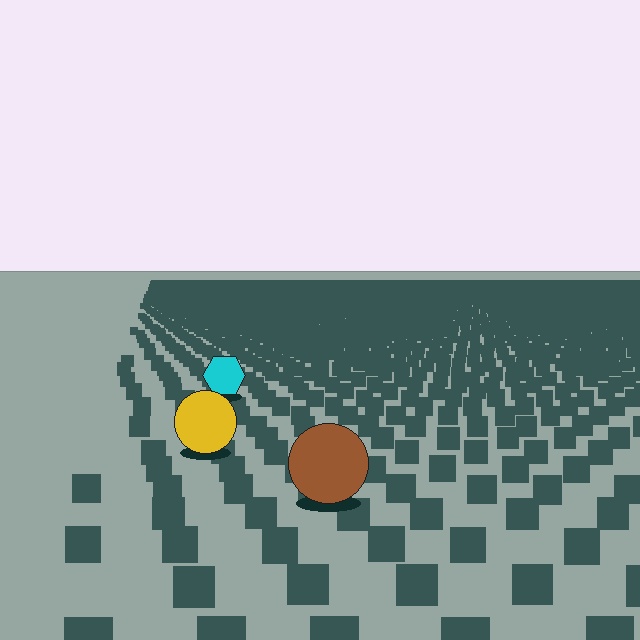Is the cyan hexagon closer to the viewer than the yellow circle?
No. The yellow circle is closer — you can tell from the texture gradient: the ground texture is coarser near it.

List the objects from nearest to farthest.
From nearest to farthest: the brown circle, the yellow circle, the cyan hexagon.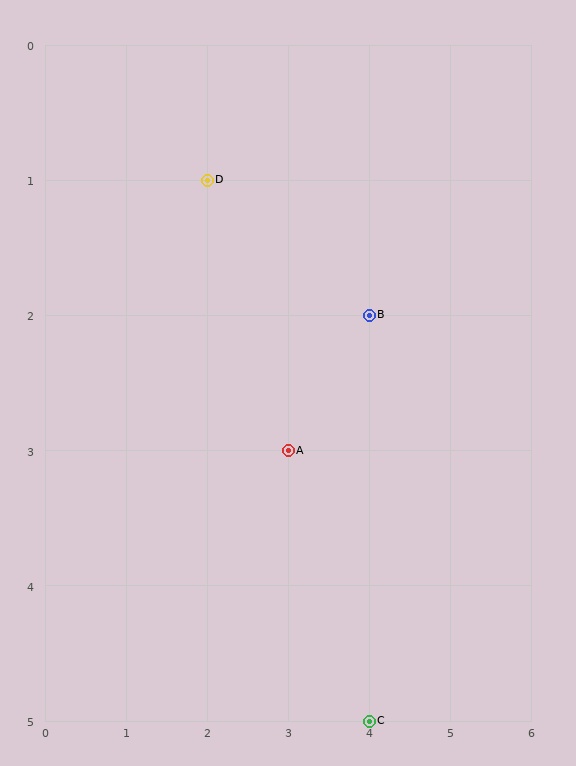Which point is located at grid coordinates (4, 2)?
Point B is at (4, 2).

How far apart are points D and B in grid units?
Points D and B are 2 columns and 1 row apart (about 2.2 grid units diagonally).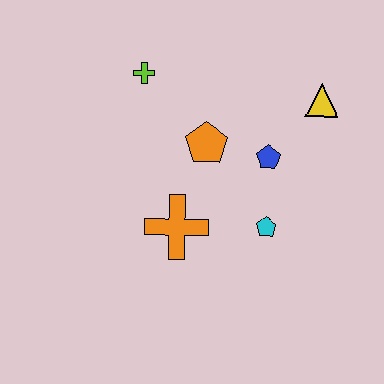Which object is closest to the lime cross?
The orange pentagon is closest to the lime cross.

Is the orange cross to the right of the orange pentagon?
No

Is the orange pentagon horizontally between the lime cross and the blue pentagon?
Yes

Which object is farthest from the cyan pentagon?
The lime cross is farthest from the cyan pentagon.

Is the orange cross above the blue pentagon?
No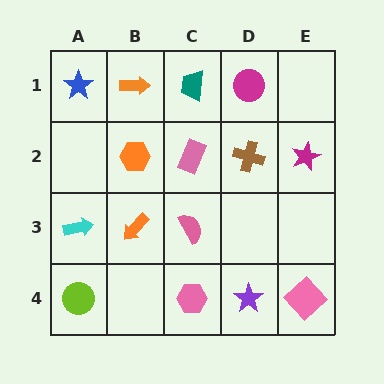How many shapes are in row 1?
4 shapes.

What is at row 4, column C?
A pink hexagon.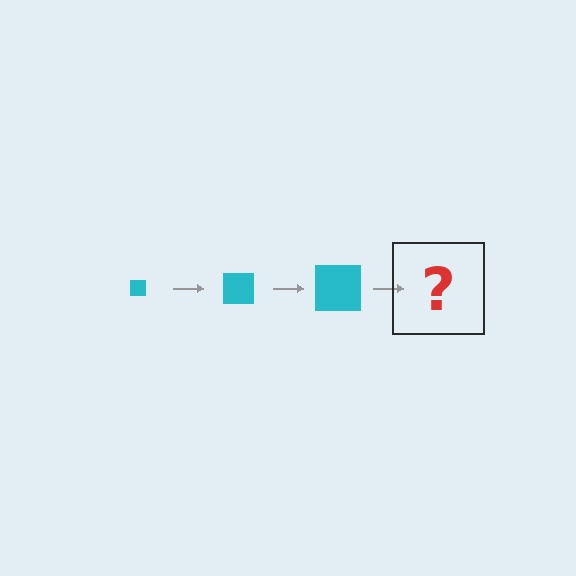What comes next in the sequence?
The next element should be a cyan square, larger than the previous one.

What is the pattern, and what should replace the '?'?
The pattern is that the square gets progressively larger each step. The '?' should be a cyan square, larger than the previous one.